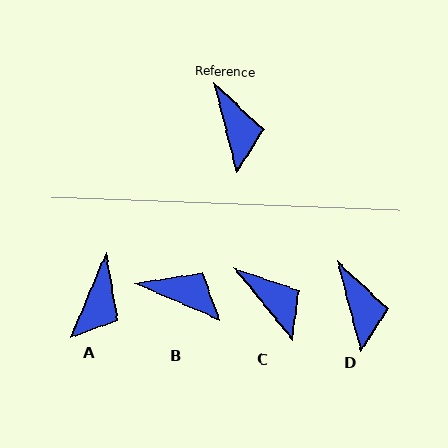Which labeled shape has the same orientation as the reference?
D.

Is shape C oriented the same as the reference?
No, it is off by about 24 degrees.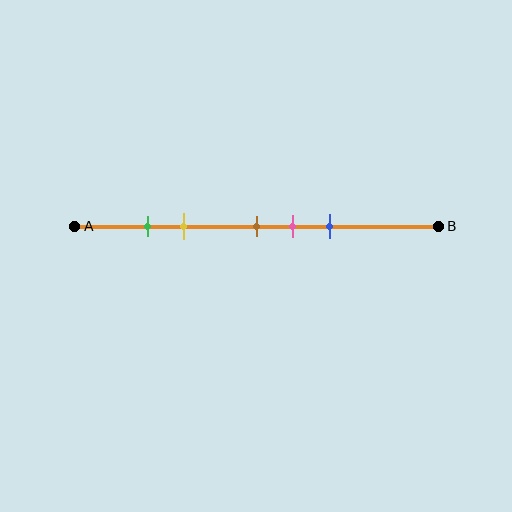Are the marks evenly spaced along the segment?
No, the marks are not evenly spaced.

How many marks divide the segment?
There are 5 marks dividing the segment.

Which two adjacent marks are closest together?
The green and yellow marks are the closest adjacent pair.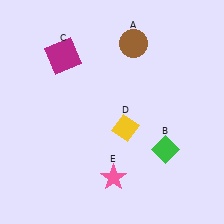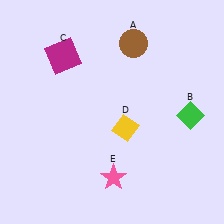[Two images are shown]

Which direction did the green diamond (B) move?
The green diamond (B) moved up.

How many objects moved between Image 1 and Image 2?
1 object moved between the two images.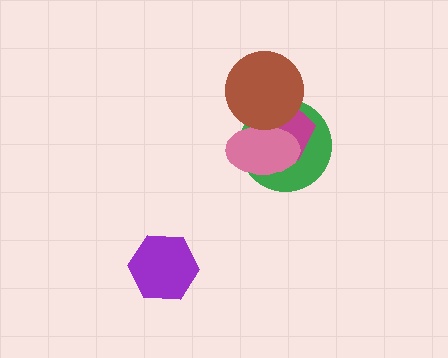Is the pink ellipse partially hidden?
Yes, it is partially covered by another shape.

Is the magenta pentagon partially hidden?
Yes, it is partially covered by another shape.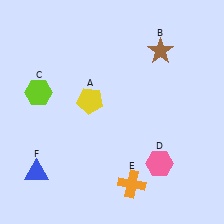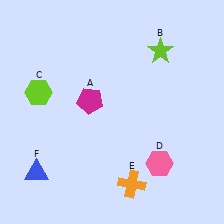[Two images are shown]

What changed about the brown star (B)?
In Image 1, B is brown. In Image 2, it changed to lime.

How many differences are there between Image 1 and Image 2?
There are 2 differences between the two images.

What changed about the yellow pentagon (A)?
In Image 1, A is yellow. In Image 2, it changed to magenta.